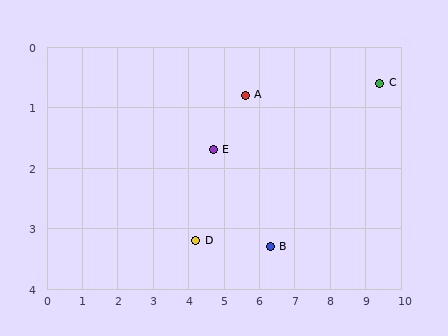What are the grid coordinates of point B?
Point B is at approximately (6.3, 3.3).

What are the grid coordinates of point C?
Point C is at approximately (9.4, 0.6).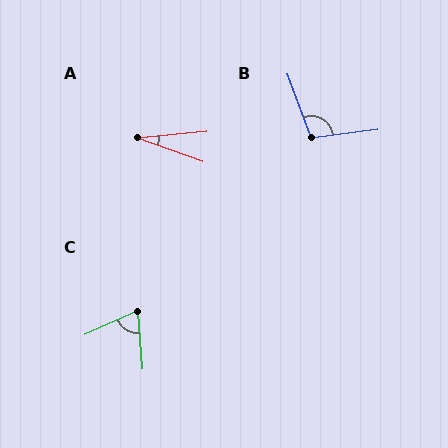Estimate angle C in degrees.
Approximately 70 degrees.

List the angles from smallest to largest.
A (25°), C (70°), B (103°).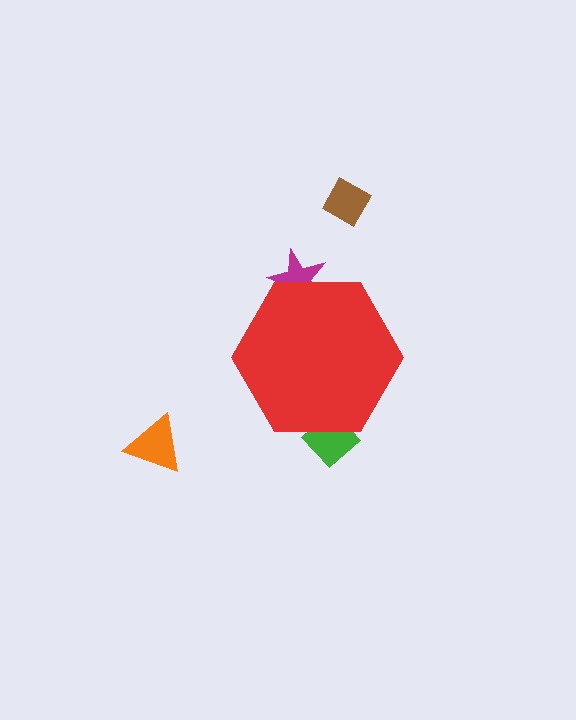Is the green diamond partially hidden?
Yes, the green diamond is partially hidden behind the red hexagon.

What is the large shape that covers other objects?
A red hexagon.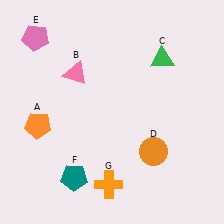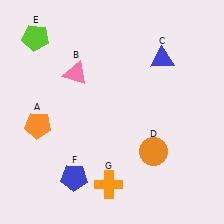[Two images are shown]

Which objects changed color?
C changed from green to blue. E changed from pink to lime. F changed from teal to blue.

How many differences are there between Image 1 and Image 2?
There are 3 differences between the two images.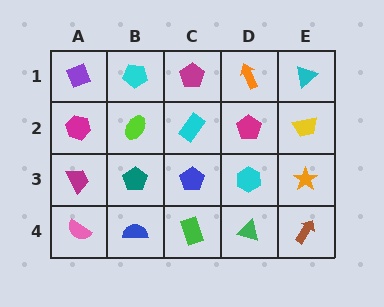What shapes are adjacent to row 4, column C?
A blue pentagon (row 3, column C), a blue semicircle (row 4, column B), a green triangle (row 4, column D).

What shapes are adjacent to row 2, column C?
A magenta pentagon (row 1, column C), a blue pentagon (row 3, column C), a lime ellipse (row 2, column B), a magenta pentagon (row 2, column D).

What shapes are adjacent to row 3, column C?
A cyan rectangle (row 2, column C), a green rectangle (row 4, column C), a teal pentagon (row 3, column B), a cyan hexagon (row 3, column D).